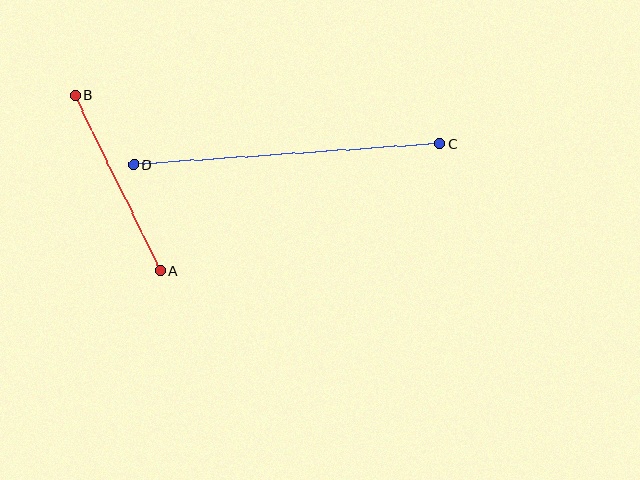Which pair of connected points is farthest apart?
Points C and D are farthest apart.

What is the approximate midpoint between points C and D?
The midpoint is at approximately (287, 154) pixels.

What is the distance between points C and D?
The distance is approximately 307 pixels.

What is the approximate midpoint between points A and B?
The midpoint is at approximately (118, 183) pixels.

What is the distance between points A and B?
The distance is approximately 195 pixels.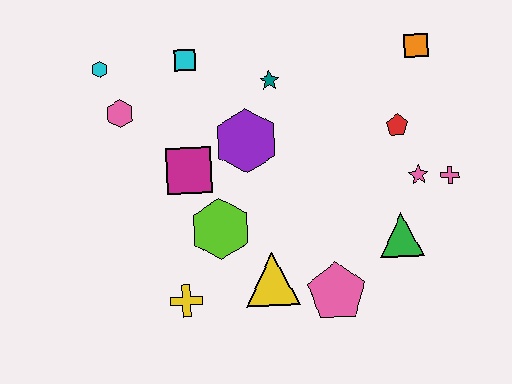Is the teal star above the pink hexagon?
Yes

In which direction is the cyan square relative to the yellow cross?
The cyan square is above the yellow cross.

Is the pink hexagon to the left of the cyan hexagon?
No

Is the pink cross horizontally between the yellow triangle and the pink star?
No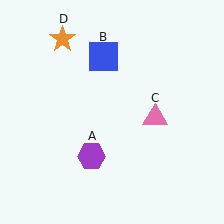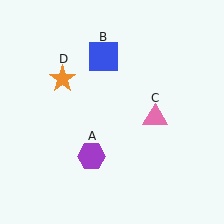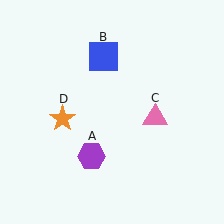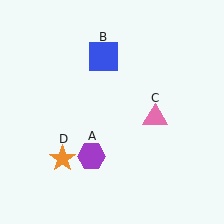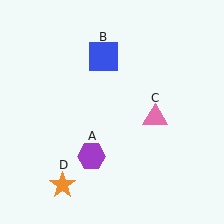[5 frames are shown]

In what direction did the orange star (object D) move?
The orange star (object D) moved down.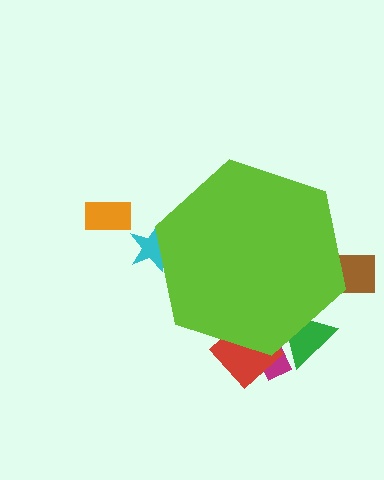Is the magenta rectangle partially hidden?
Yes, the magenta rectangle is partially hidden behind the lime hexagon.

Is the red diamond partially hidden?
Yes, the red diamond is partially hidden behind the lime hexagon.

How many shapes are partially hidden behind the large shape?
5 shapes are partially hidden.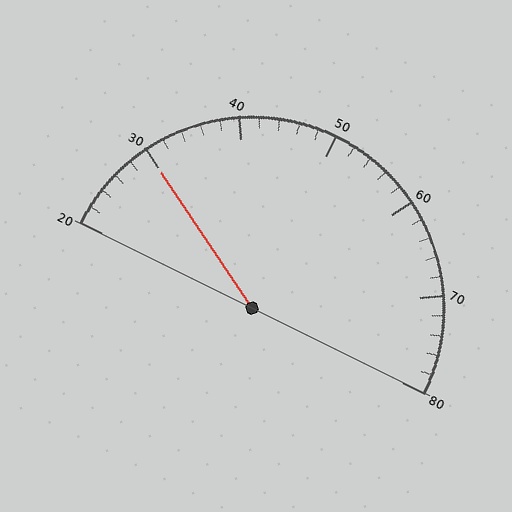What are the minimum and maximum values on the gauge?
The gauge ranges from 20 to 80.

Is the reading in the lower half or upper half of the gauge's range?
The reading is in the lower half of the range (20 to 80).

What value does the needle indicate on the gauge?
The needle indicates approximately 30.